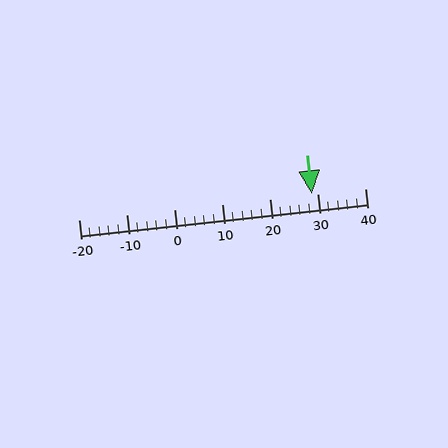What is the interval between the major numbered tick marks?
The major tick marks are spaced 10 units apart.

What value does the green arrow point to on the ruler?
The green arrow points to approximately 29.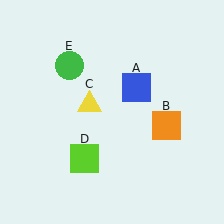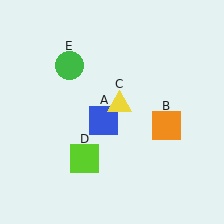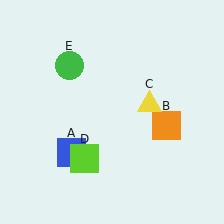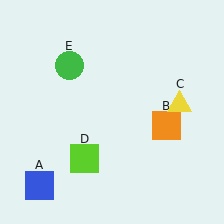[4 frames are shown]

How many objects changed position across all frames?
2 objects changed position: blue square (object A), yellow triangle (object C).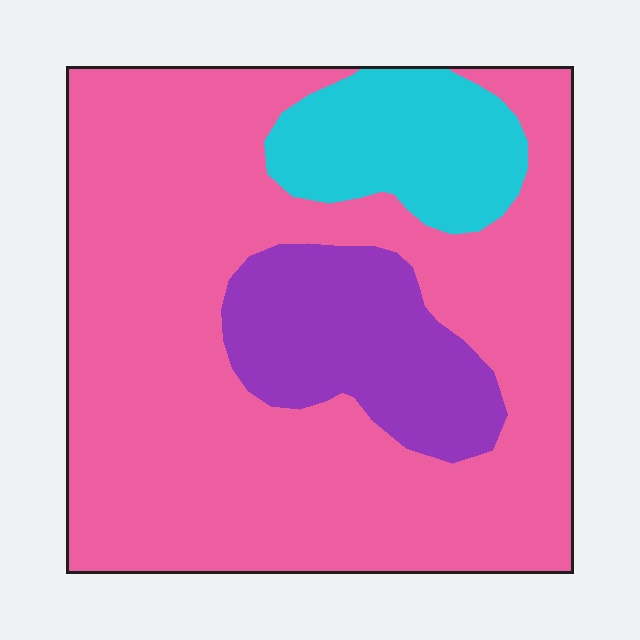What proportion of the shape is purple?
Purple takes up less than a sixth of the shape.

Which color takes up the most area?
Pink, at roughly 70%.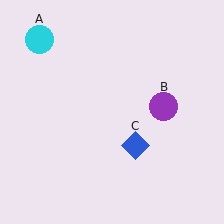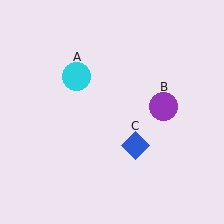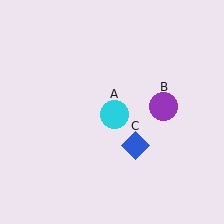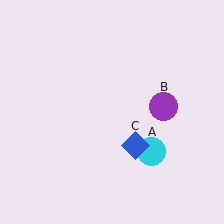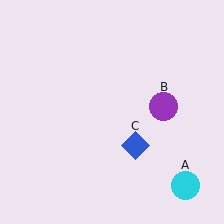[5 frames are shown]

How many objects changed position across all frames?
1 object changed position: cyan circle (object A).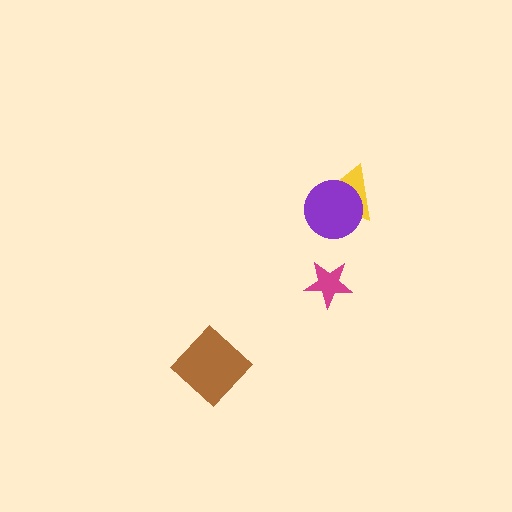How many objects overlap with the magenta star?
0 objects overlap with the magenta star.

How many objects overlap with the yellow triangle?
1 object overlaps with the yellow triangle.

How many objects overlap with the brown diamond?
0 objects overlap with the brown diamond.